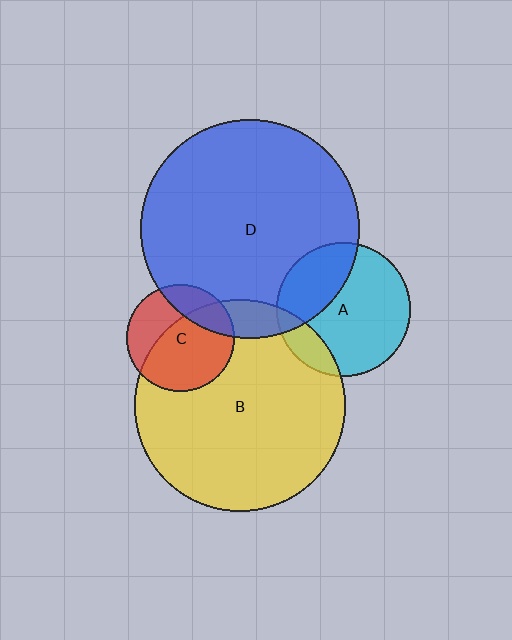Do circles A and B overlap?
Yes.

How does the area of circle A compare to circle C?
Approximately 1.5 times.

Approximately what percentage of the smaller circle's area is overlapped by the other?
Approximately 15%.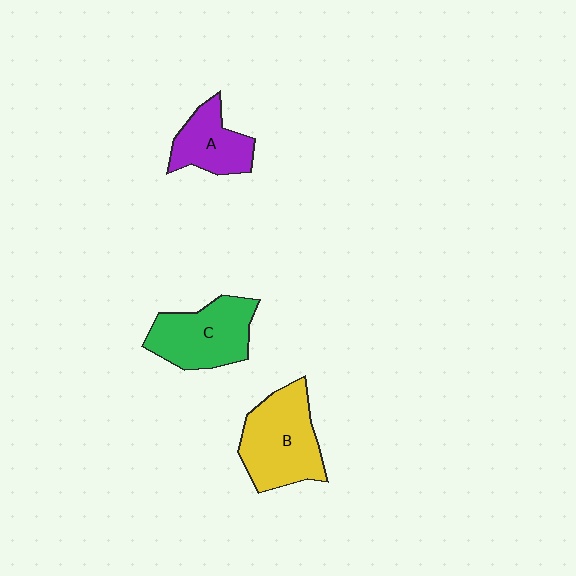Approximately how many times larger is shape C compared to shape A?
Approximately 1.4 times.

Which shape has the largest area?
Shape B (yellow).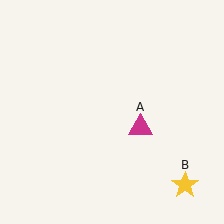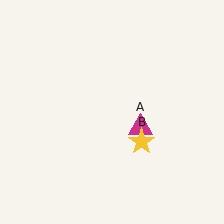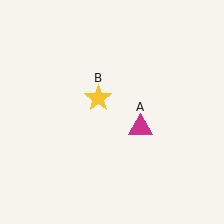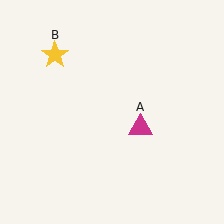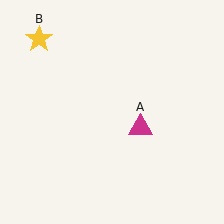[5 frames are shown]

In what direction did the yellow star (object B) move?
The yellow star (object B) moved up and to the left.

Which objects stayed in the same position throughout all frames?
Magenta triangle (object A) remained stationary.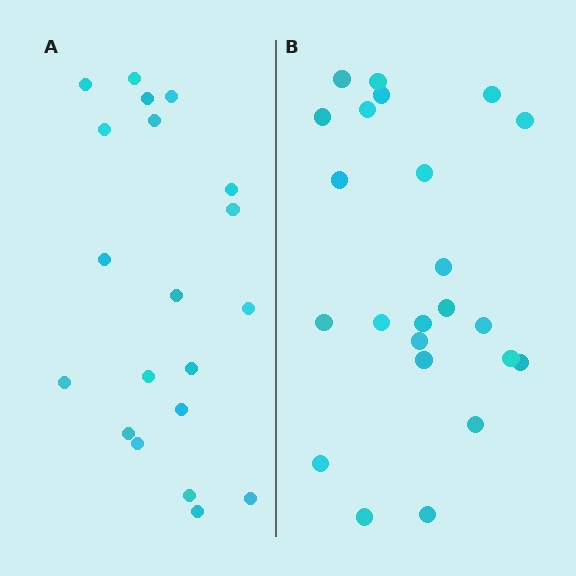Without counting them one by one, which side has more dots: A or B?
Region B (the right region) has more dots.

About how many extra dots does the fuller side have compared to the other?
Region B has just a few more — roughly 2 or 3 more dots than region A.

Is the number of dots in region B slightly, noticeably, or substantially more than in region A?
Region B has only slightly more — the two regions are fairly close. The ratio is roughly 1.1 to 1.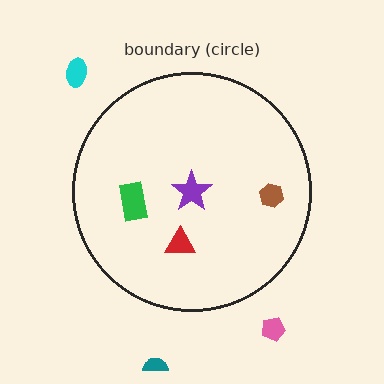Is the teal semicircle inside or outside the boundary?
Outside.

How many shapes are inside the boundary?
4 inside, 3 outside.